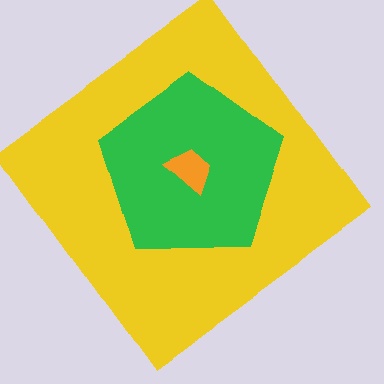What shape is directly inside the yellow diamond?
The green pentagon.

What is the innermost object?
The orange trapezoid.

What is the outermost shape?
The yellow diamond.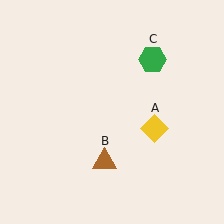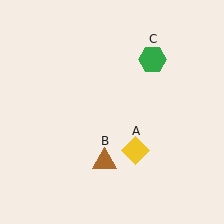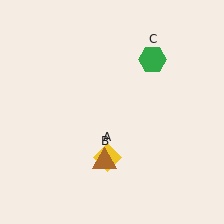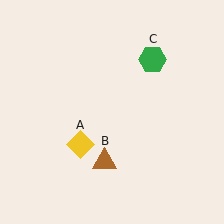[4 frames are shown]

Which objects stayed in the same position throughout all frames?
Brown triangle (object B) and green hexagon (object C) remained stationary.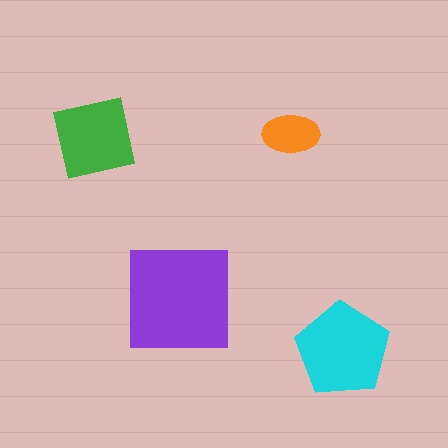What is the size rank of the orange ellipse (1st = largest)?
4th.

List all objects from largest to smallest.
The purple square, the cyan pentagon, the green square, the orange ellipse.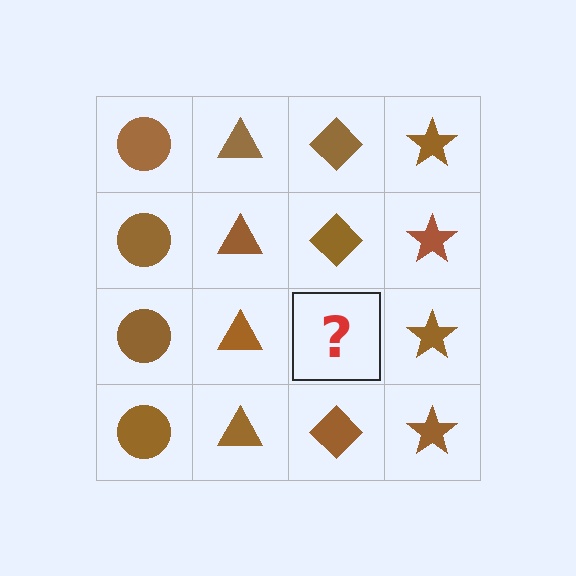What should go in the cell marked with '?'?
The missing cell should contain a brown diamond.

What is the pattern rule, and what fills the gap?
The rule is that each column has a consistent shape. The gap should be filled with a brown diamond.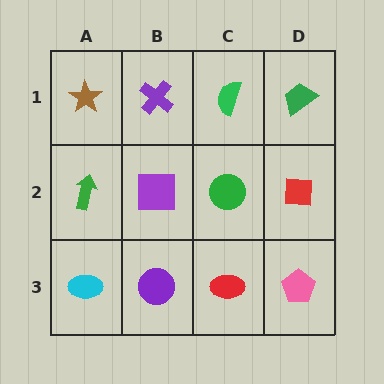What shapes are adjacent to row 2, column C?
A green semicircle (row 1, column C), a red ellipse (row 3, column C), a purple square (row 2, column B), a red square (row 2, column D).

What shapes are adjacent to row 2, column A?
A brown star (row 1, column A), a cyan ellipse (row 3, column A), a purple square (row 2, column B).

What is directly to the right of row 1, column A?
A purple cross.